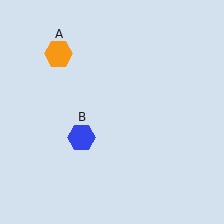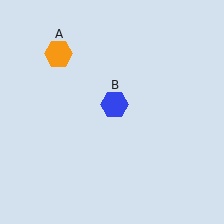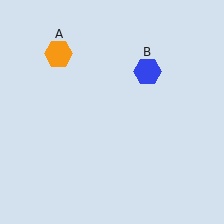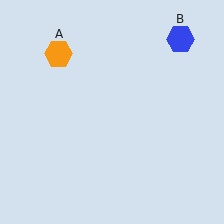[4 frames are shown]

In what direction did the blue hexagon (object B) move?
The blue hexagon (object B) moved up and to the right.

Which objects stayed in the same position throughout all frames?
Orange hexagon (object A) remained stationary.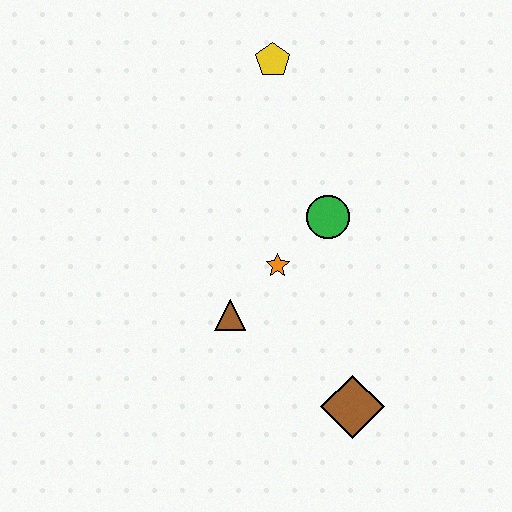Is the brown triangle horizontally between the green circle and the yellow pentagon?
No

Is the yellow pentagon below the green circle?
No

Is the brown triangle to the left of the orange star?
Yes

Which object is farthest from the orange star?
The yellow pentagon is farthest from the orange star.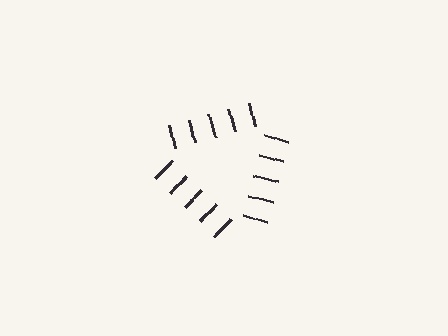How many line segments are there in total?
15 — 5 along each of the 3 edges.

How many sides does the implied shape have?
3 sides — the line-ends trace a triangle.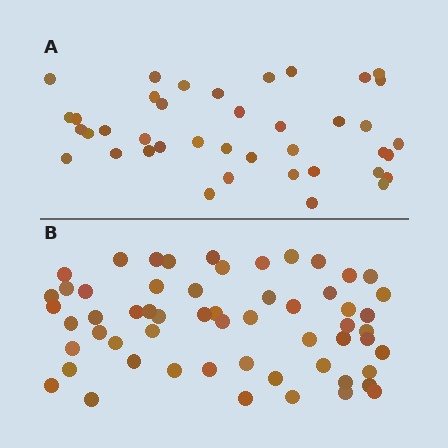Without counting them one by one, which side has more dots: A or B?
Region B (the bottom region) has more dots.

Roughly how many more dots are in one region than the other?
Region B has approximately 20 more dots than region A.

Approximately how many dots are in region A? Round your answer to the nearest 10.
About 40 dots.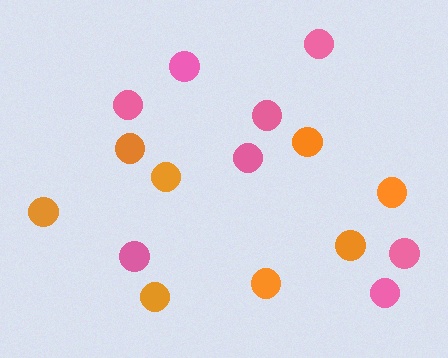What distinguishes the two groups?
There are 2 groups: one group of pink circles (8) and one group of orange circles (8).